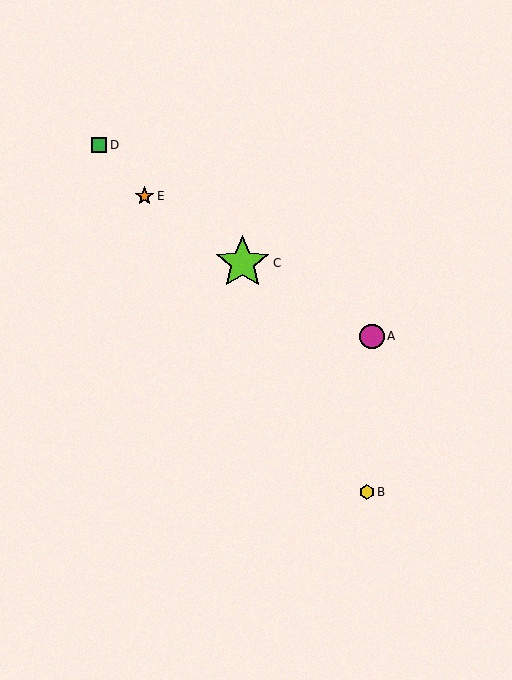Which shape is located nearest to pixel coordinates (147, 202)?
The orange star (labeled E) at (144, 196) is nearest to that location.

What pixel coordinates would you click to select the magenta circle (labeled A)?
Click at (372, 336) to select the magenta circle A.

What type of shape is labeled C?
Shape C is a lime star.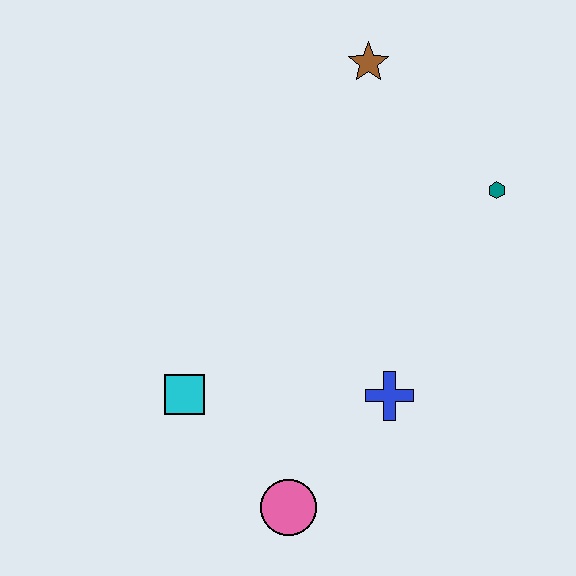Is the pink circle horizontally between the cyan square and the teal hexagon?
Yes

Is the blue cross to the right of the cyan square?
Yes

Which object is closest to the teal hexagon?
The brown star is closest to the teal hexagon.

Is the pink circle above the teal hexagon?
No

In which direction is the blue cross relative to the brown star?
The blue cross is below the brown star.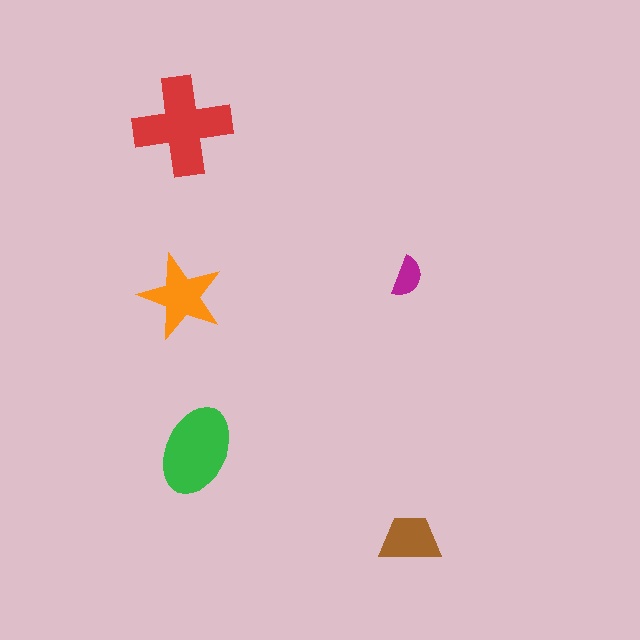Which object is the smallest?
The magenta semicircle.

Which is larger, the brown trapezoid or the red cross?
The red cross.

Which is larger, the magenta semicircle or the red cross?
The red cross.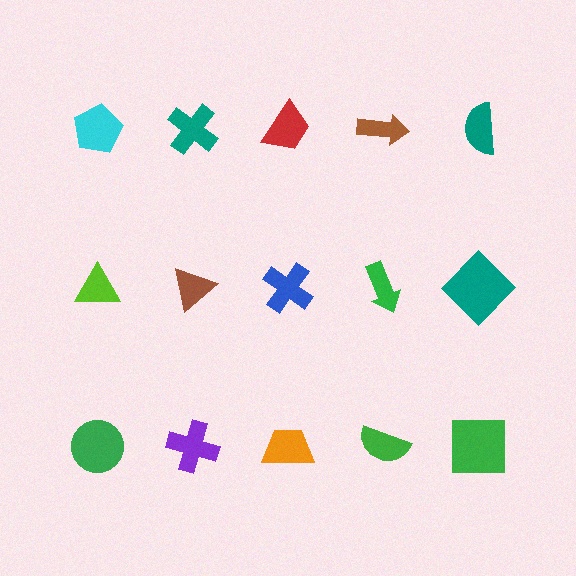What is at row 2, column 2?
A brown triangle.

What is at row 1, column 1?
A cyan pentagon.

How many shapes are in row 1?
5 shapes.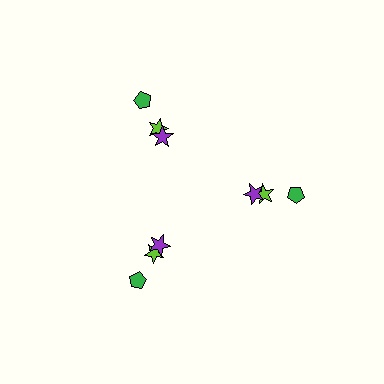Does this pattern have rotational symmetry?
Yes, this pattern has 3-fold rotational symmetry. It looks the same after rotating 120 degrees around the center.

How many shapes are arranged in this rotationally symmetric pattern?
There are 9 shapes, arranged in 3 groups of 3.